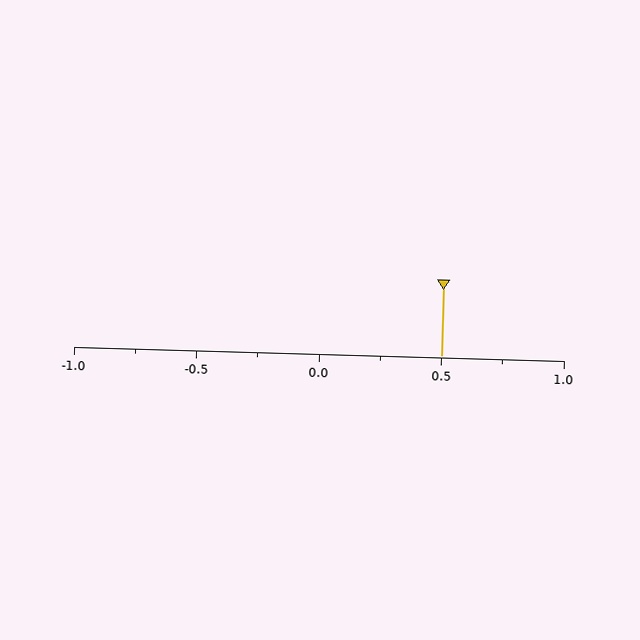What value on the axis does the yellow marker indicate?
The marker indicates approximately 0.5.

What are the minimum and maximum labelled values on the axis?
The axis runs from -1.0 to 1.0.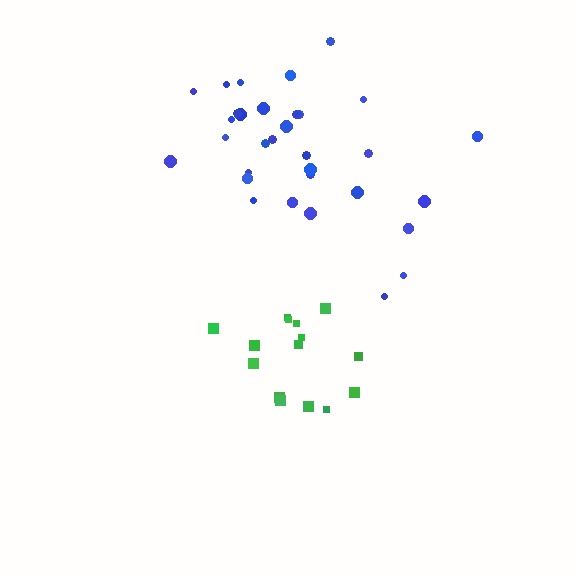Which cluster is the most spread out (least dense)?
Green.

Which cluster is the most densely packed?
Blue.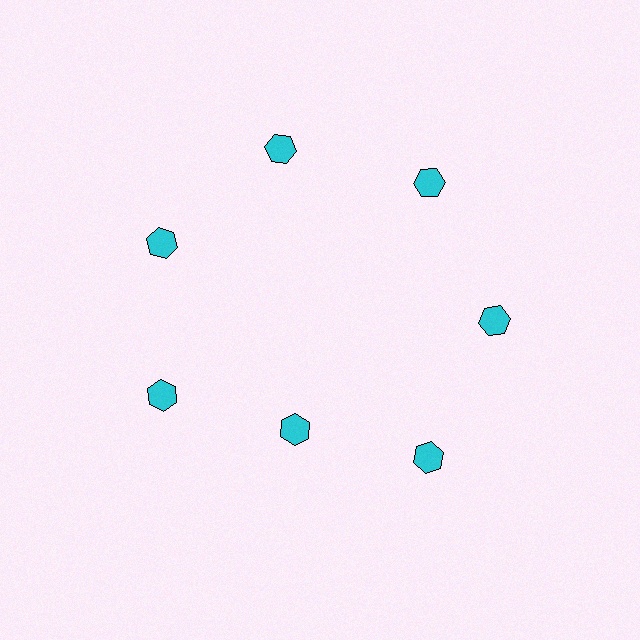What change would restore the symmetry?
The symmetry would be restored by moving it outward, back onto the ring so that all 7 hexagons sit at equal angles and equal distance from the center.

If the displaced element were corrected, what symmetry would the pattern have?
It would have 7-fold rotational symmetry — the pattern would map onto itself every 51 degrees.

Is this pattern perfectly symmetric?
No. The 7 cyan hexagons are arranged in a ring, but one element near the 6 o'clock position is pulled inward toward the center, breaking the 7-fold rotational symmetry.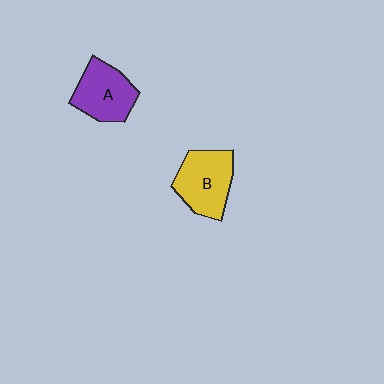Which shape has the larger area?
Shape B (yellow).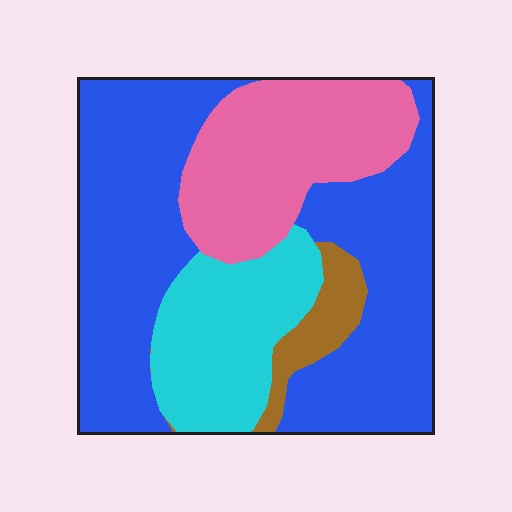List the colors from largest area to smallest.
From largest to smallest: blue, pink, cyan, brown.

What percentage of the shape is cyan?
Cyan covers about 20% of the shape.